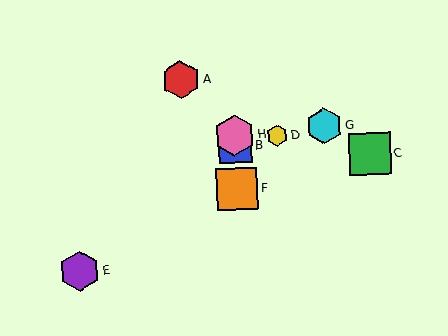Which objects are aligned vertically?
Objects B, F, H are aligned vertically.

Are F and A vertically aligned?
No, F is at x≈237 and A is at x≈181.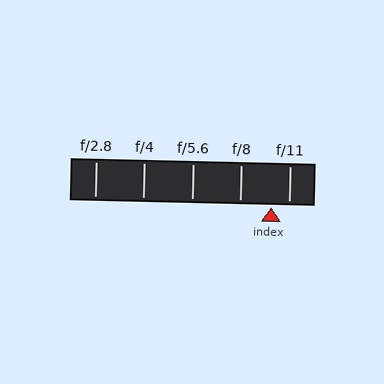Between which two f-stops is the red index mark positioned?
The index mark is between f/8 and f/11.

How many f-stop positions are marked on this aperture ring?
There are 5 f-stop positions marked.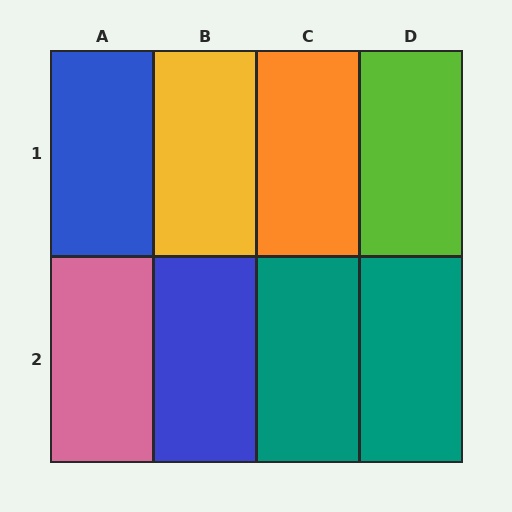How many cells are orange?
1 cell is orange.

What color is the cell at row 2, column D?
Teal.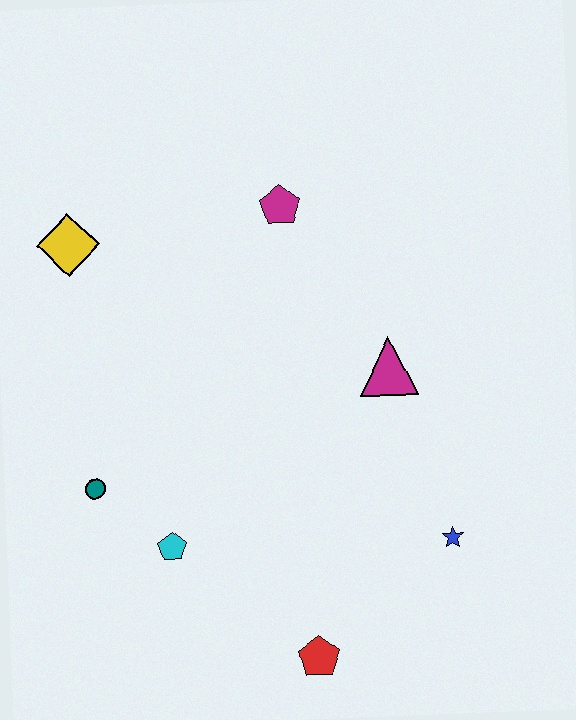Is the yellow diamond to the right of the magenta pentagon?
No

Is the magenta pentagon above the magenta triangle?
Yes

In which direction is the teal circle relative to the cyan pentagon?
The teal circle is to the left of the cyan pentagon.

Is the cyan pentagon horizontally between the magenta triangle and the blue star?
No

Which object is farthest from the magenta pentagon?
The red pentagon is farthest from the magenta pentagon.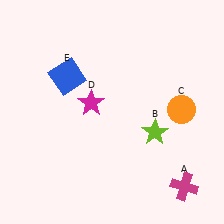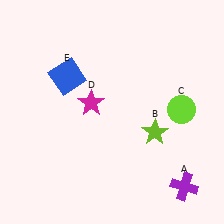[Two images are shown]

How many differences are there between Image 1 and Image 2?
There are 2 differences between the two images.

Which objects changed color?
A changed from magenta to purple. C changed from orange to lime.